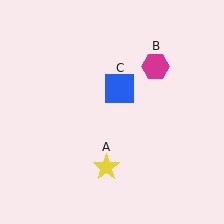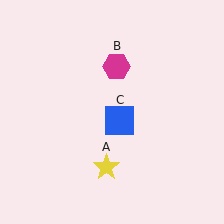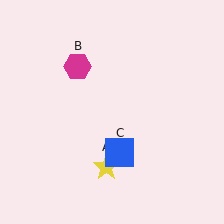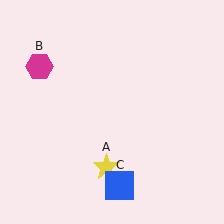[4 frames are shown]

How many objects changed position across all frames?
2 objects changed position: magenta hexagon (object B), blue square (object C).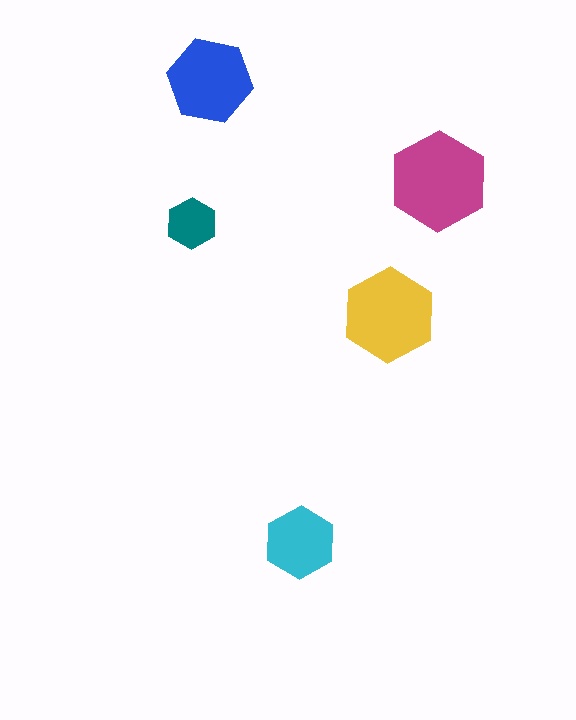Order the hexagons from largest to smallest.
the magenta one, the yellow one, the blue one, the cyan one, the teal one.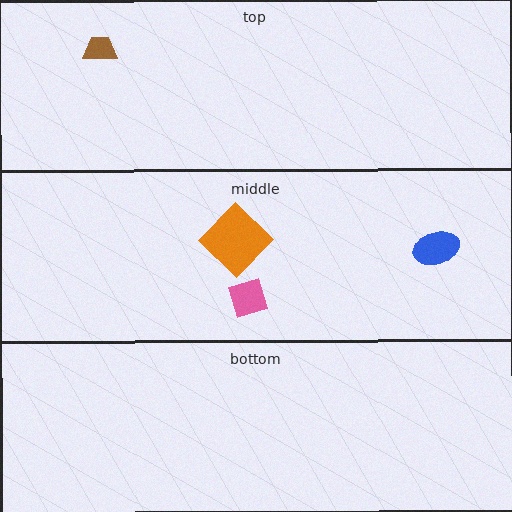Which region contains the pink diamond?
The middle region.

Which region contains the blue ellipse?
The middle region.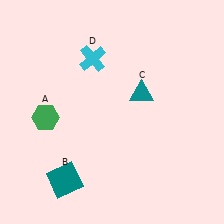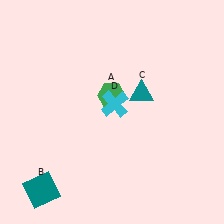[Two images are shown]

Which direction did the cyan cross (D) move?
The cyan cross (D) moved down.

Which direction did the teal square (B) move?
The teal square (B) moved left.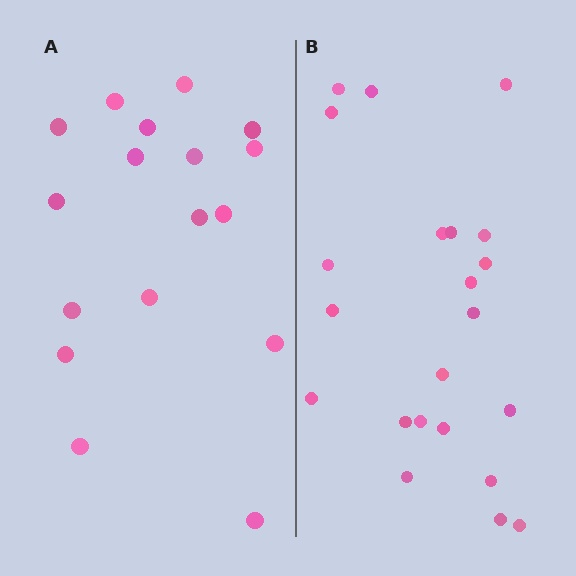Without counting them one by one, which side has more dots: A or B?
Region B (the right region) has more dots.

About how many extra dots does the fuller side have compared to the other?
Region B has about 5 more dots than region A.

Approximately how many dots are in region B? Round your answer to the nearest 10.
About 20 dots. (The exact count is 22, which rounds to 20.)